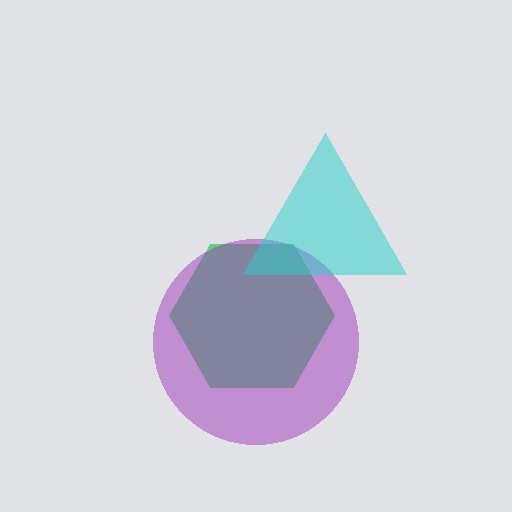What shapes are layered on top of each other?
The layered shapes are: a green hexagon, a purple circle, a cyan triangle.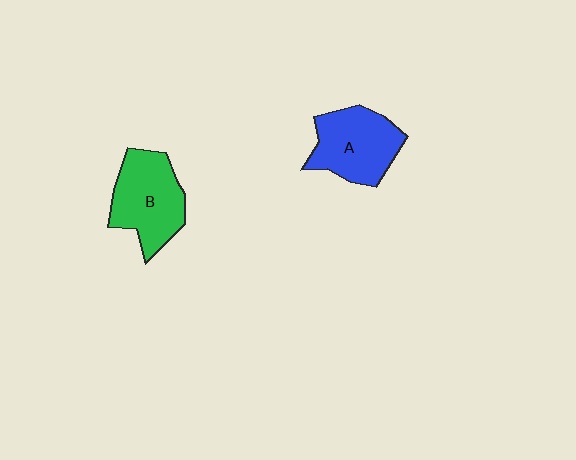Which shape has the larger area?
Shape B (green).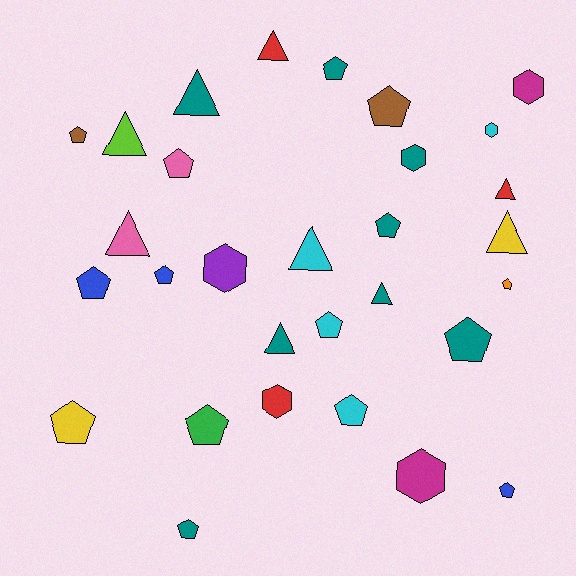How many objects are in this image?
There are 30 objects.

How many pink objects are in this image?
There are 2 pink objects.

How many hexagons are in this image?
There are 6 hexagons.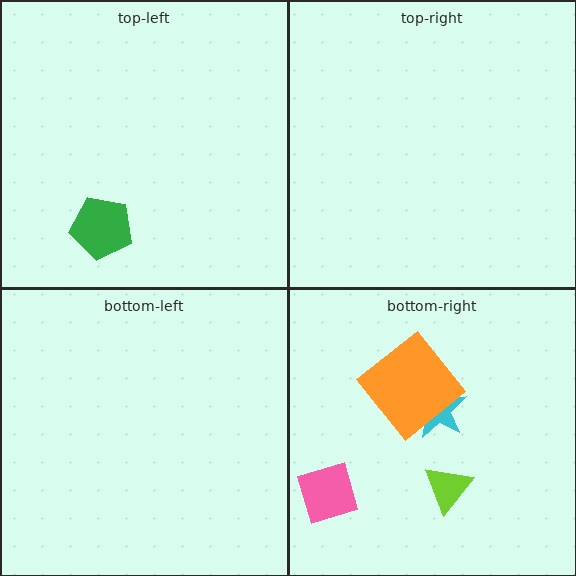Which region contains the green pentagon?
The top-left region.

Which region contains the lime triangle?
The bottom-right region.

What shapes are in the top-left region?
The green pentagon.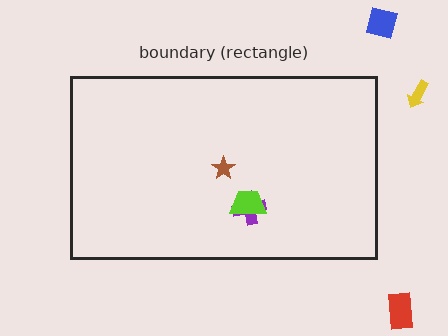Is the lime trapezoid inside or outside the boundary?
Inside.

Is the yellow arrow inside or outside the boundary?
Outside.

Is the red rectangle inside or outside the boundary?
Outside.